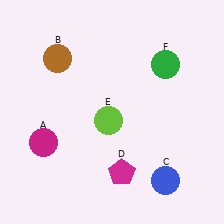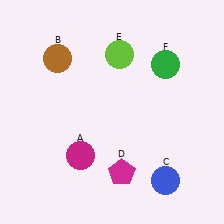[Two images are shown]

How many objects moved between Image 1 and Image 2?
2 objects moved between the two images.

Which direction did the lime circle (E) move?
The lime circle (E) moved up.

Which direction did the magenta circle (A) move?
The magenta circle (A) moved right.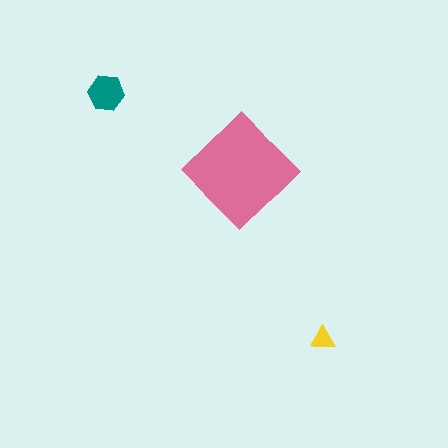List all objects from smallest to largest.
The yellow triangle, the teal hexagon, the pink diamond.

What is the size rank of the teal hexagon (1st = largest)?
2nd.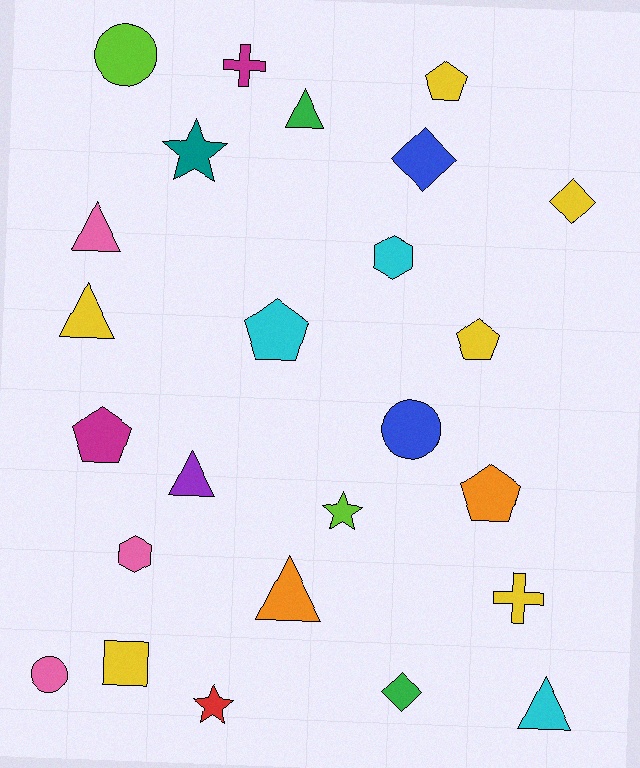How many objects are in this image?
There are 25 objects.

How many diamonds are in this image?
There are 3 diamonds.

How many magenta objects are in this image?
There are 2 magenta objects.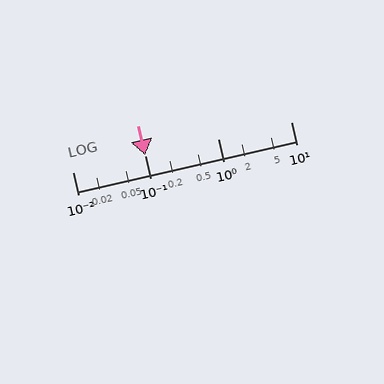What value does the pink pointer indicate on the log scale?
The pointer indicates approximately 0.1.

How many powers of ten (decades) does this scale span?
The scale spans 3 decades, from 0.01 to 10.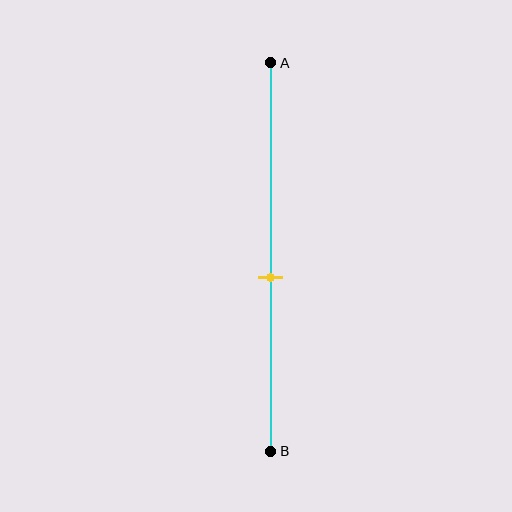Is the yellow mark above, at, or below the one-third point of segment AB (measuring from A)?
The yellow mark is below the one-third point of segment AB.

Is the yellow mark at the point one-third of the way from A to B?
No, the mark is at about 55% from A, not at the 33% one-third point.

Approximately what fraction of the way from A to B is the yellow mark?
The yellow mark is approximately 55% of the way from A to B.